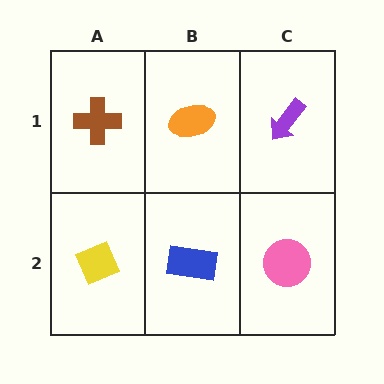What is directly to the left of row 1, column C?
An orange ellipse.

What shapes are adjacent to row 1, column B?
A blue rectangle (row 2, column B), a brown cross (row 1, column A), a purple arrow (row 1, column C).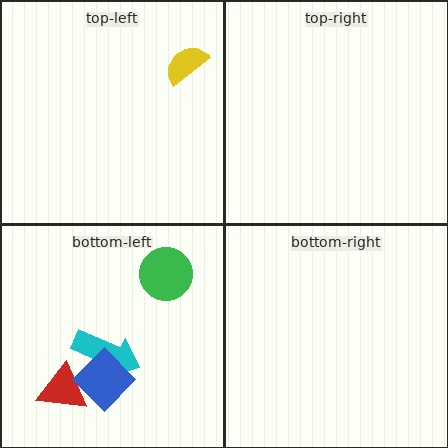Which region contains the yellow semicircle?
The top-left region.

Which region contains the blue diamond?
The bottom-left region.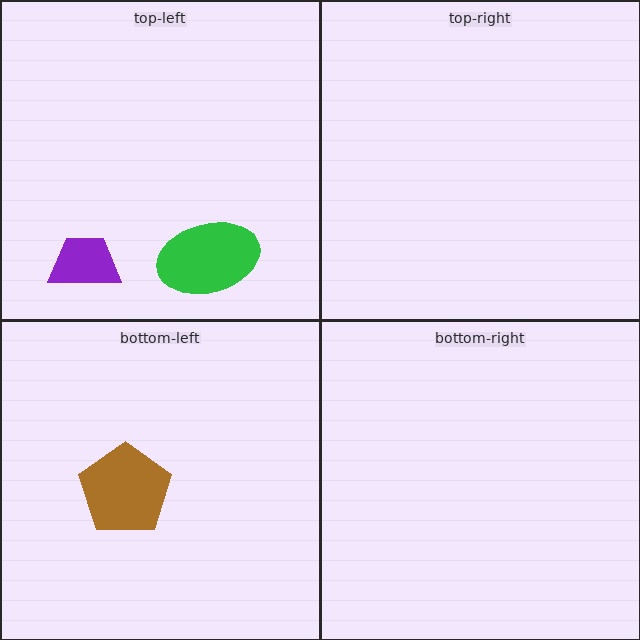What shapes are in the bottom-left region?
The brown pentagon.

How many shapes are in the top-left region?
2.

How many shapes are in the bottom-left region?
1.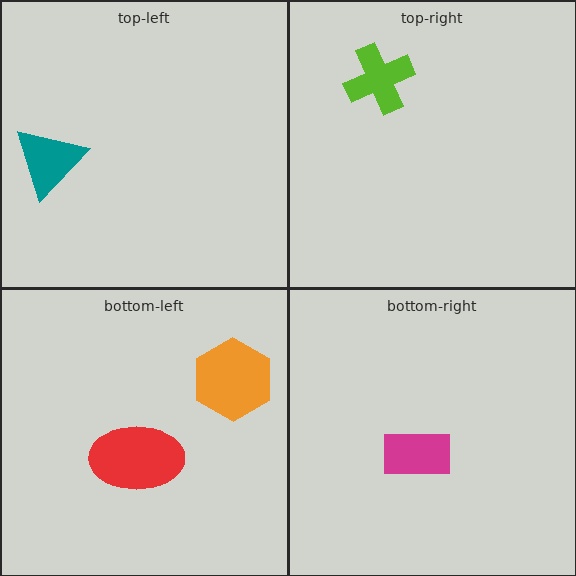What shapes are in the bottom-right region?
The magenta rectangle.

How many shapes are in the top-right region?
1.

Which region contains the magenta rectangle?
The bottom-right region.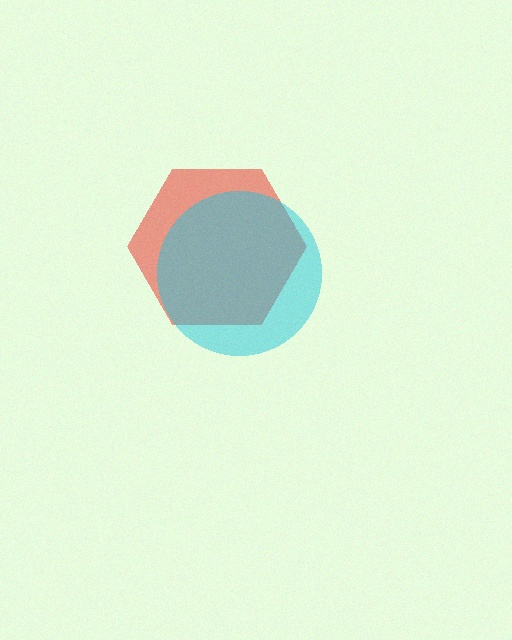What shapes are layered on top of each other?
The layered shapes are: a red hexagon, a cyan circle.